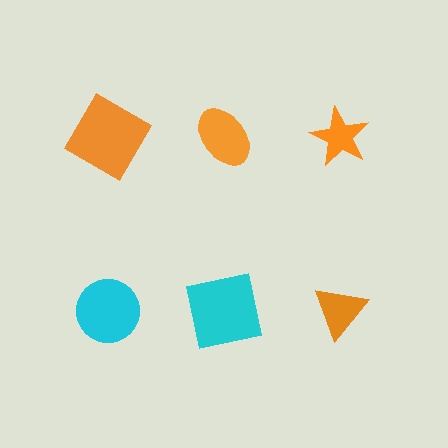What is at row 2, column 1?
A cyan circle.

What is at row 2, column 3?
An orange triangle.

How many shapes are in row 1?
3 shapes.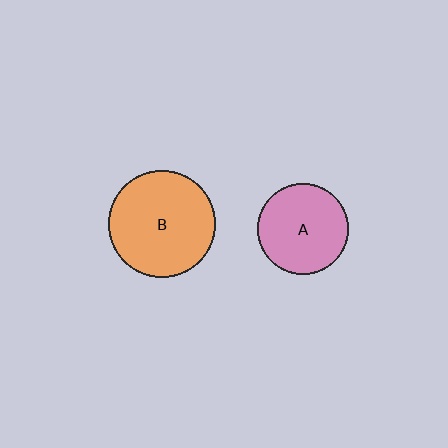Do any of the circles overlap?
No, none of the circles overlap.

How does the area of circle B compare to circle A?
Approximately 1.4 times.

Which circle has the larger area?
Circle B (orange).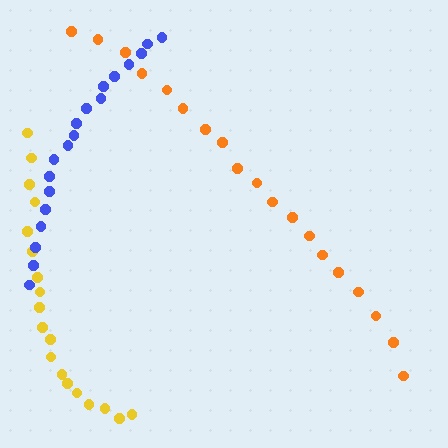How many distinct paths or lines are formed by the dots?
There are 3 distinct paths.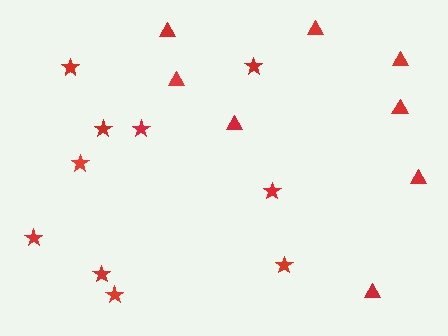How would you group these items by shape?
There are 2 groups: one group of triangles (8) and one group of stars (10).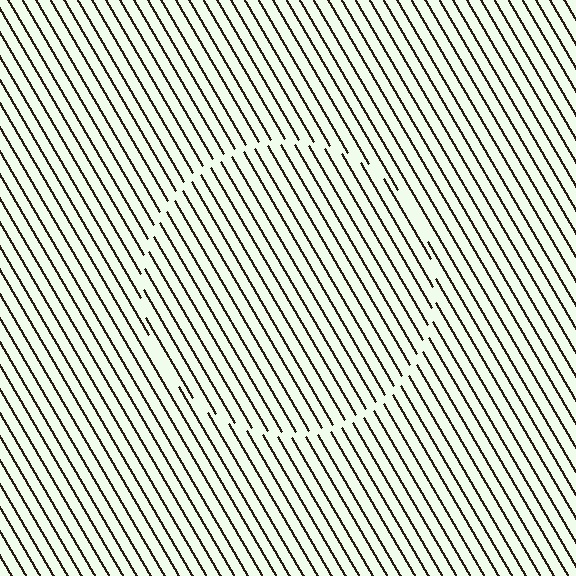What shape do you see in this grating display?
An illusory circle. The interior of the shape contains the same grating, shifted by half a period — the contour is defined by the phase discontinuity where line-ends from the inner and outer gratings abut.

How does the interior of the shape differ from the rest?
The interior of the shape contains the same grating, shifted by half a period — the contour is defined by the phase discontinuity where line-ends from the inner and outer gratings abut.